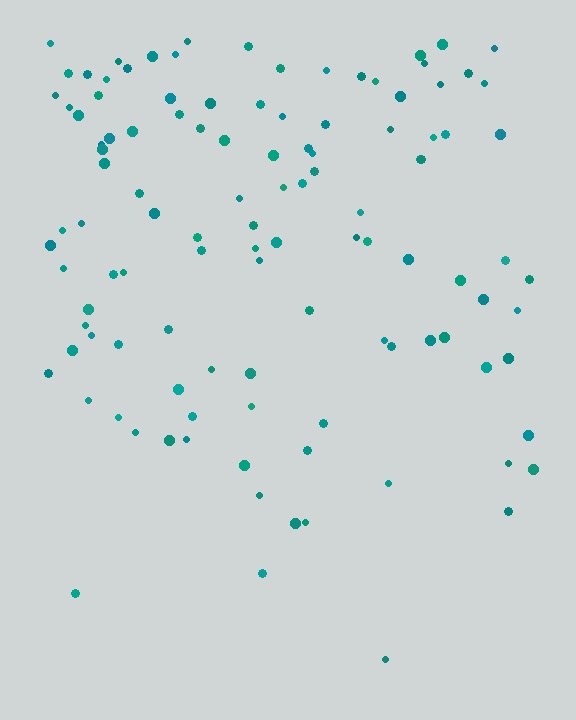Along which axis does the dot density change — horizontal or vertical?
Vertical.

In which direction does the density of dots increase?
From bottom to top, with the top side densest.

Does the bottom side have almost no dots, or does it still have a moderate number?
Still a moderate number, just noticeably fewer than the top.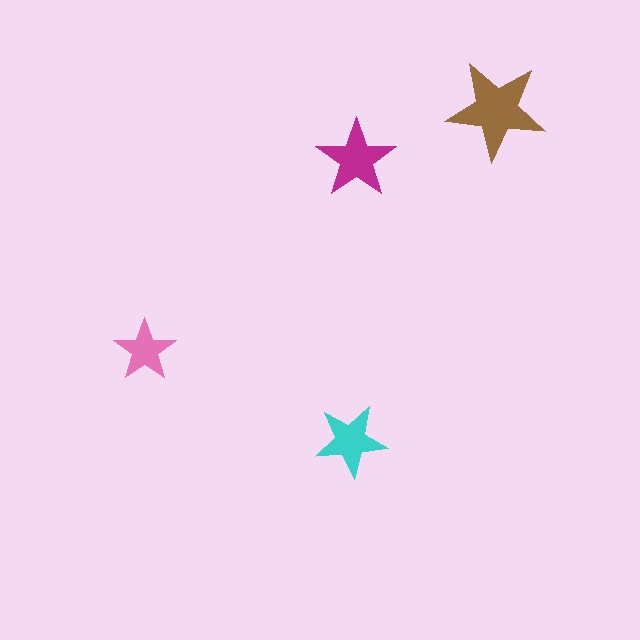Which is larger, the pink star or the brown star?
The brown one.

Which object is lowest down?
The cyan star is bottommost.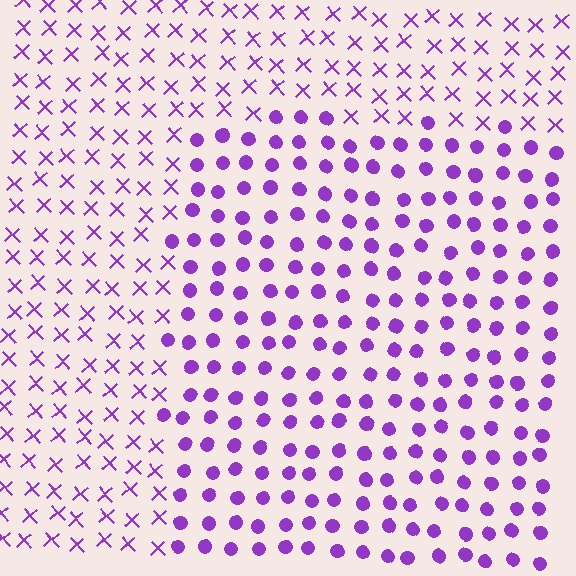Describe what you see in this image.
The image is filled with small purple elements arranged in a uniform grid. A rectangle-shaped region contains circles, while the surrounding area contains X marks. The boundary is defined purely by the change in element shape.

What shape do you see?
I see a rectangle.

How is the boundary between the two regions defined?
The boundary is defined by a change in element shape: circles inside vs. X marks outside. All elements share the same color and spacing.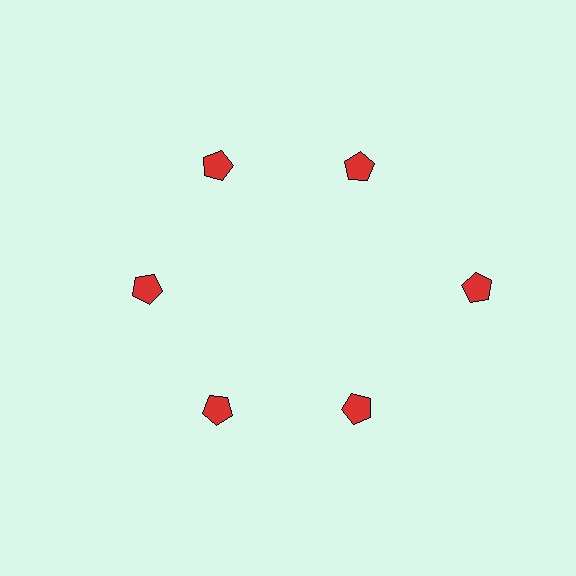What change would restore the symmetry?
The symmetry would be restored by moving it inward, back onto the ring so that all 6 pentagons sit at equal angles and equal distance from the center.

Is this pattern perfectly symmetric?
No. The 6 red pentagons are arranged in a ring, but one element near the 3 o'clock position is pushed outward from the center, breaking the 6-fold rotational symmetry.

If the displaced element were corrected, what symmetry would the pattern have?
It would have 6-fold rotational symmetry — the pattern would map onto itself every 60 degrees.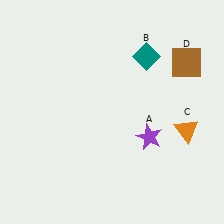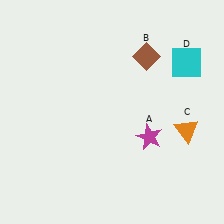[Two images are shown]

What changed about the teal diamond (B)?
In Image 1, B is teal. In Image 2, it changed to brown.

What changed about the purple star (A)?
In Image 1, A is purple. In Image 2, it changed to magenta.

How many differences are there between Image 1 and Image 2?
There are 3 differences between the two images.